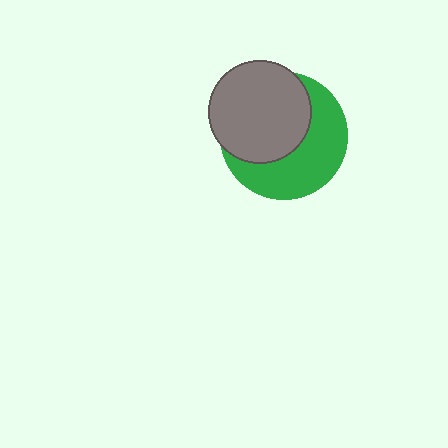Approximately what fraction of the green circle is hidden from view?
Roughly 51% of the green circle is hidden behind the gray circle.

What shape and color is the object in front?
The object in front is a gray circle.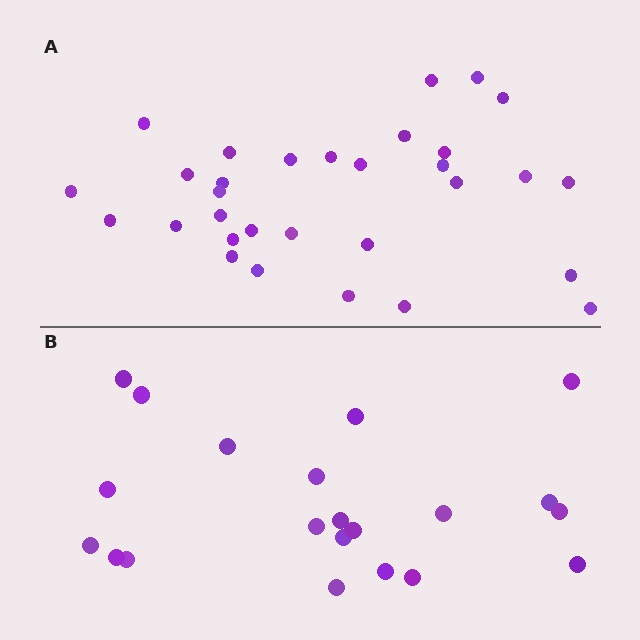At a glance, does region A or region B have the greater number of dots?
Region A (the top region) has more dots.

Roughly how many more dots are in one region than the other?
Region A has roughly 10 or so more dots than region B.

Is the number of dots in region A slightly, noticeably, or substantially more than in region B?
Region A has substantially more. The ratio is roughly 1.5 to 1.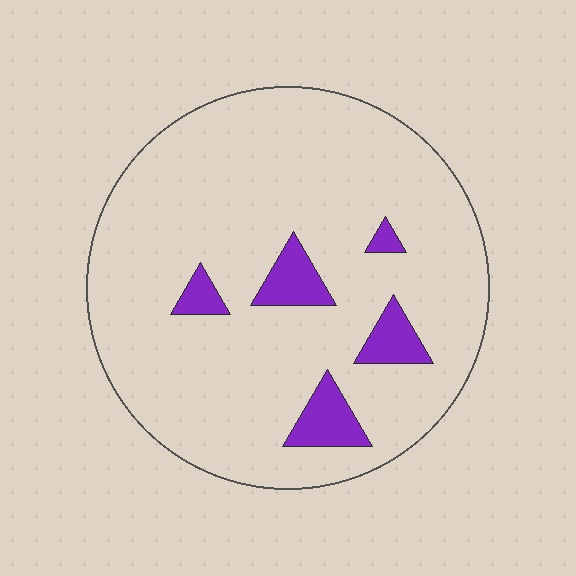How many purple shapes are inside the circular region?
5.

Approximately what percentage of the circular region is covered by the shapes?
Approximately 10%.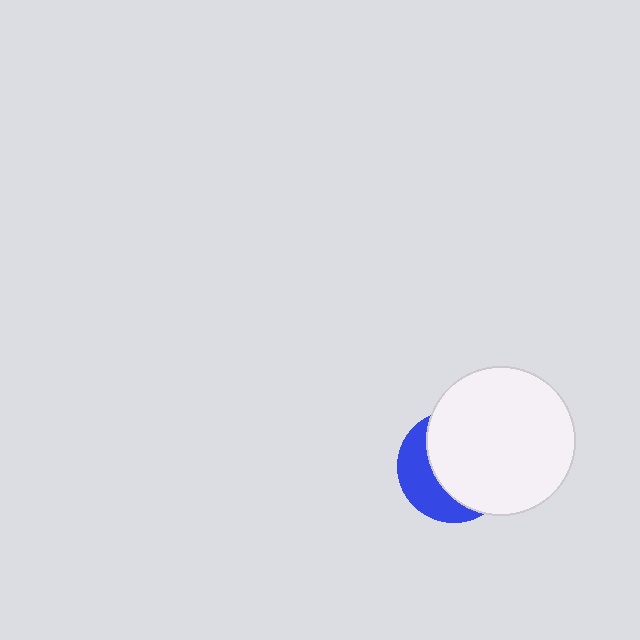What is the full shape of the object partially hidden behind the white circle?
The partially hidden object is a blue circle.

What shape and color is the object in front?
The object in front is a white circle.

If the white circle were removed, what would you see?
You would see the complete blue circle.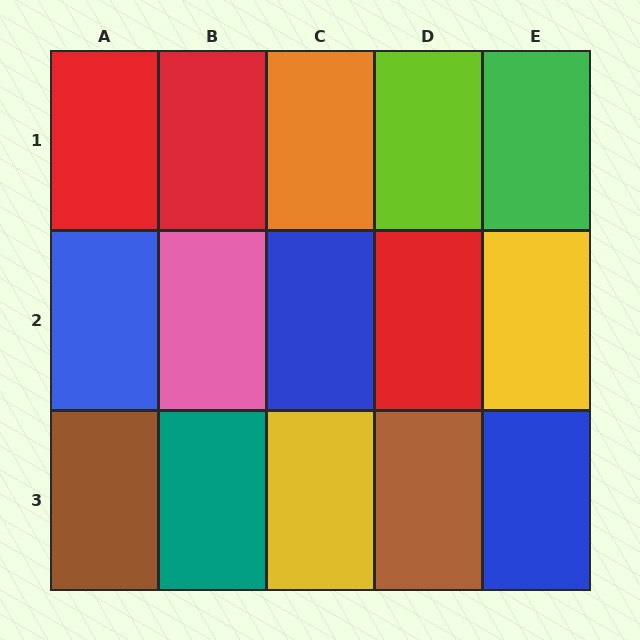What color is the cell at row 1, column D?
Lime.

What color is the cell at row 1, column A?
Red.